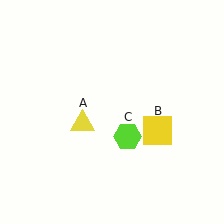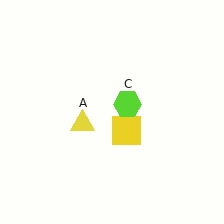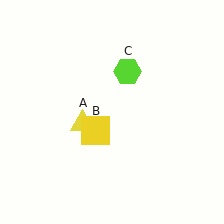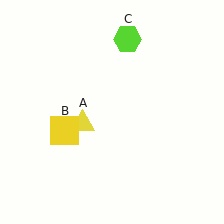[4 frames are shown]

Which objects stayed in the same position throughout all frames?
Yellow triangle (object A) remained stationary.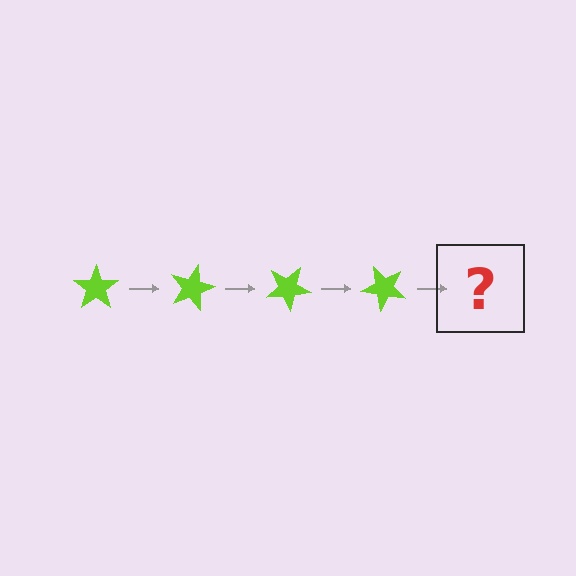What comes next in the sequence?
The next element should be a lime star rotated 60 degrees.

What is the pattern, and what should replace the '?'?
The pattern is that the star rotates 15 degrees each step. The '?' should be a lime star rotated 60 degrees.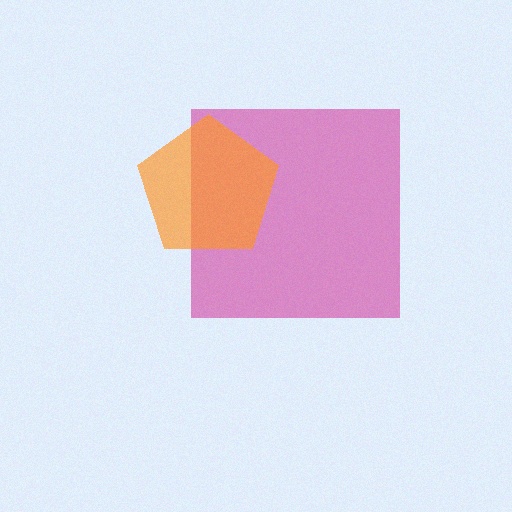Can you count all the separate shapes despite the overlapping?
Yes, there are 2 separate shapes.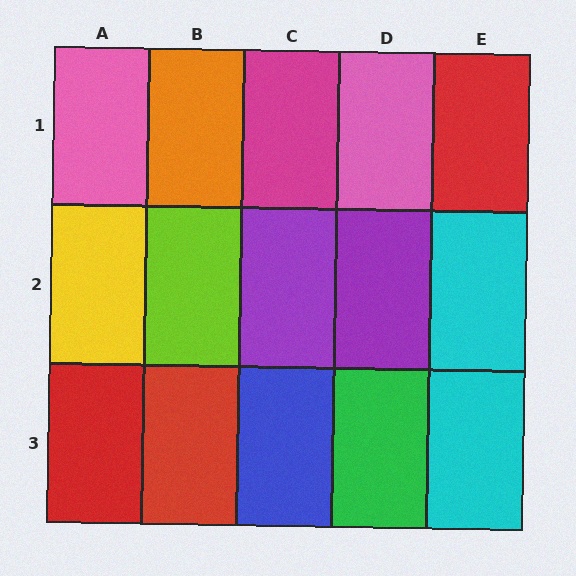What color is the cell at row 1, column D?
Pink.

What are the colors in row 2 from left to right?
Yellow, lime, purple, purple, cyan.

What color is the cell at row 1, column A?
Pink.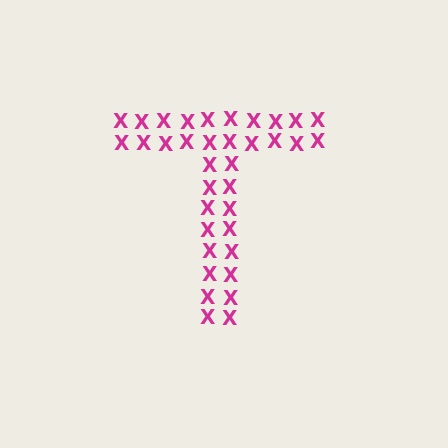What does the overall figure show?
The overall figure shows the letter T.